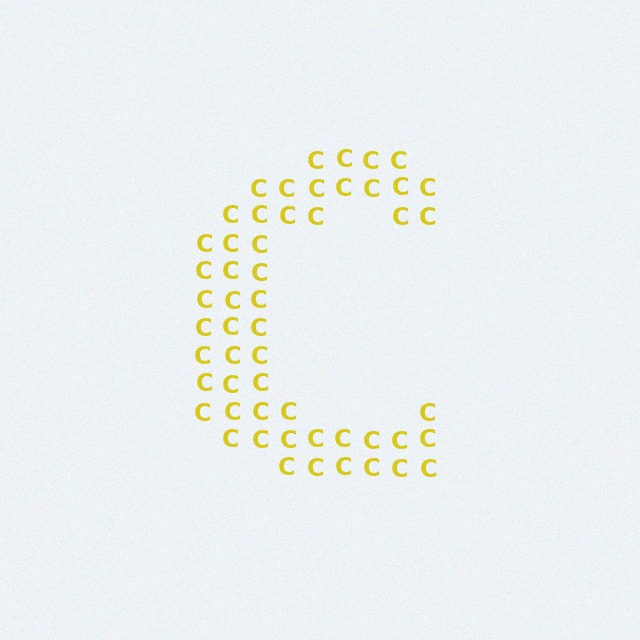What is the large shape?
The large shape is the letter C.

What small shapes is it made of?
It is made of small letter C's.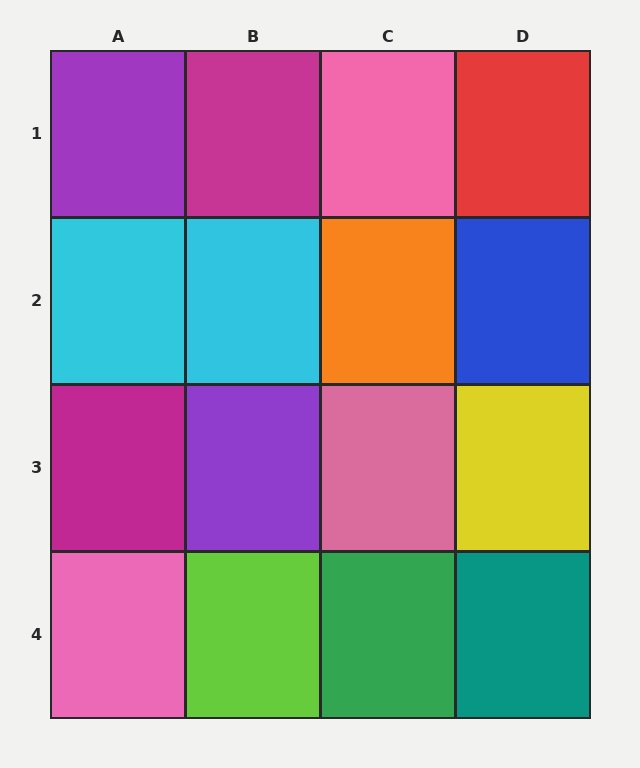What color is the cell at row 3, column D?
Yellow.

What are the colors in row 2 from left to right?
Cyan, cyan, orange, blue.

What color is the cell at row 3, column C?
Pink.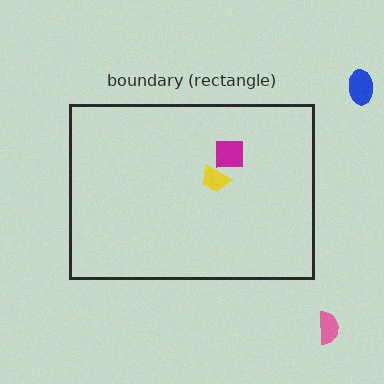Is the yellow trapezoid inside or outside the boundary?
Inside.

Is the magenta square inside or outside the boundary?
Inside.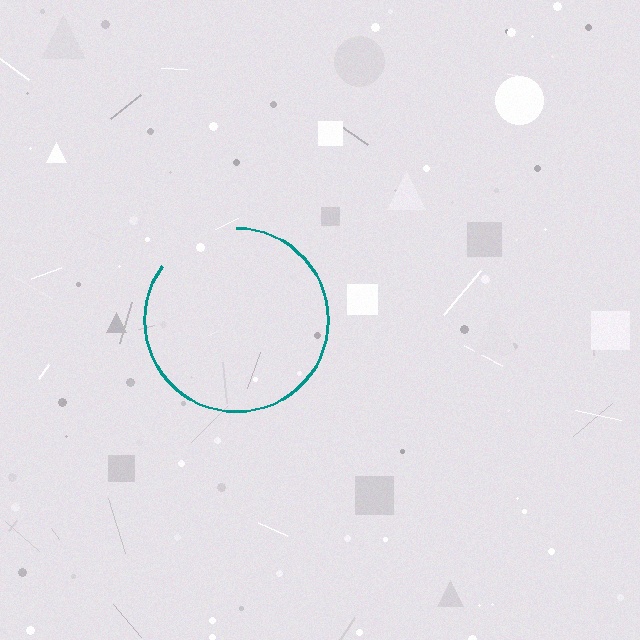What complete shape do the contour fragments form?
The contour fragments form a circle.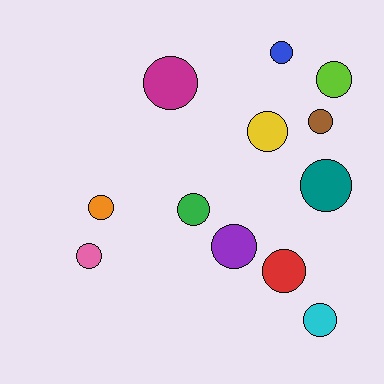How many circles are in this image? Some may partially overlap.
There are 12 circles.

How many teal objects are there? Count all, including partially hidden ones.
There is 1 teal object.